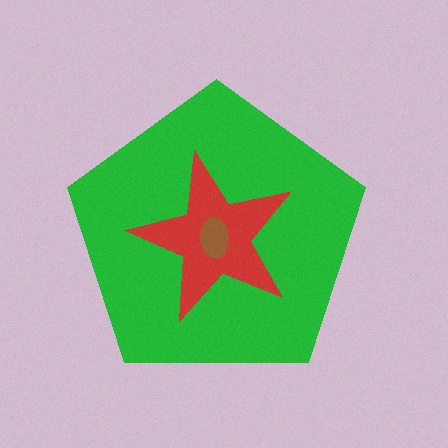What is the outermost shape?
The green pentagon.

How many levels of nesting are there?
3.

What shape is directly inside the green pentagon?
The red star.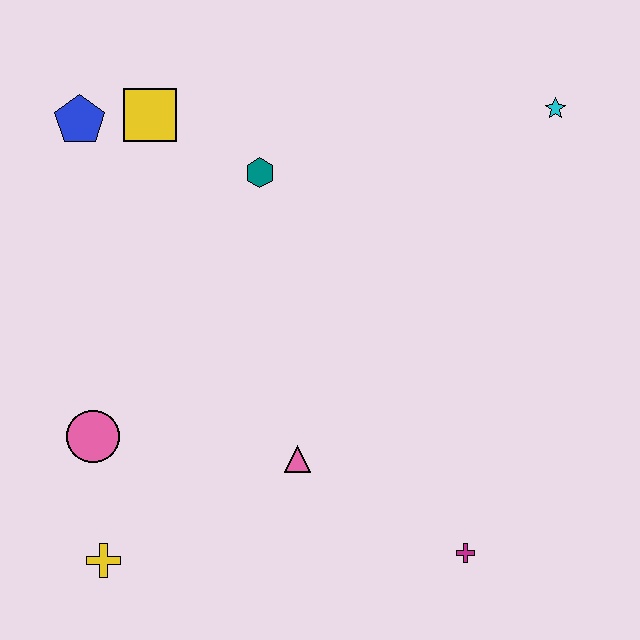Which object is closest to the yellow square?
The blue pentagon is closest to the yellow square.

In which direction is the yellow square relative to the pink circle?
The yellow square is above the pink circle.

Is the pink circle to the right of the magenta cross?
No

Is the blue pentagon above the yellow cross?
Yes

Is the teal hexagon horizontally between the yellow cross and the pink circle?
No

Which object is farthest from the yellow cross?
The cyan star is farthest from the yellow cross.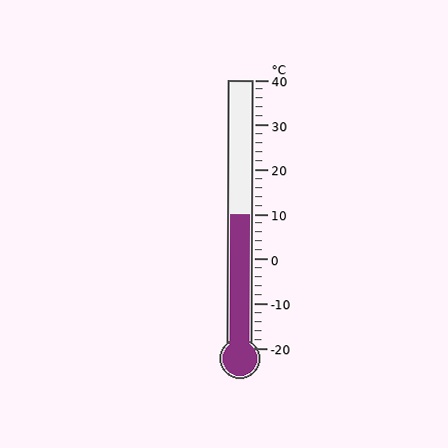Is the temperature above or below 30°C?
The temperature is below 30°C.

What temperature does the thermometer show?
The thermometer shows approximately 10°C.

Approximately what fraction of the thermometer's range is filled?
The thermometer is filled to approximately 50% of its range.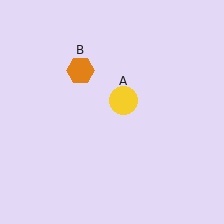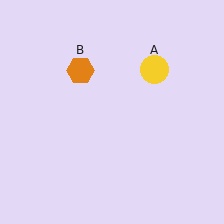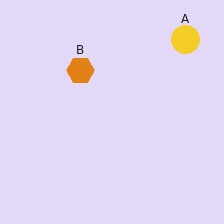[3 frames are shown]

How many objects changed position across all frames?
1 object changed position: yellow circle (object A).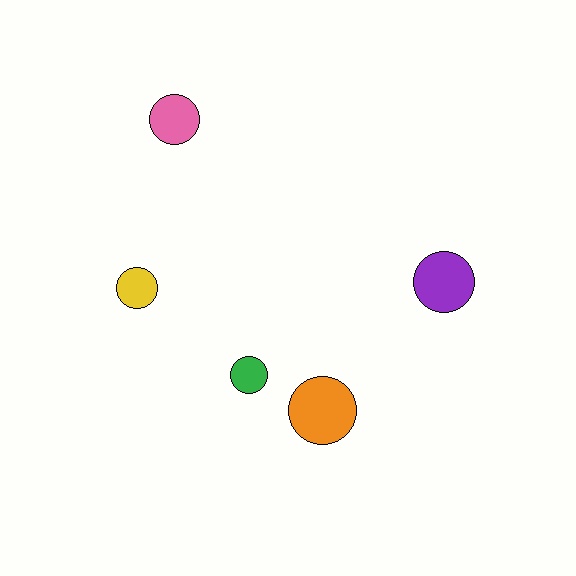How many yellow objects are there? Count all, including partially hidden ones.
There is 1 yellow object.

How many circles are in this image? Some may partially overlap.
There are 5 circles.